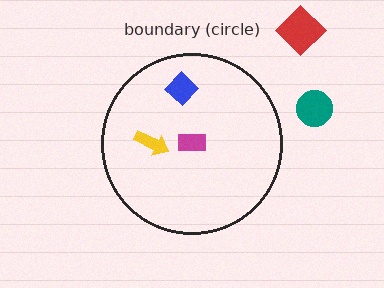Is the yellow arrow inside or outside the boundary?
Inside.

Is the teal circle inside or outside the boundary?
Outside.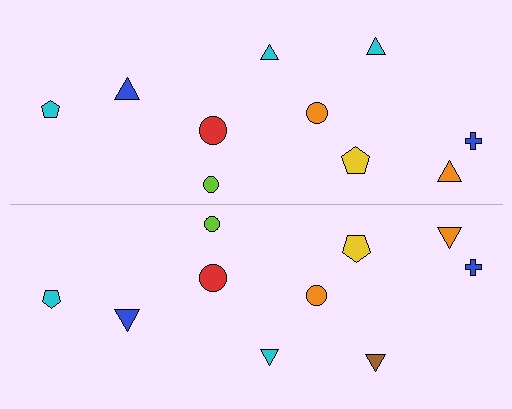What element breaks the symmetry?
The brown triangle on the bottom side breaks the symmetry — its mirror counterpart is cyan.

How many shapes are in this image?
There are 20 shapes in this image.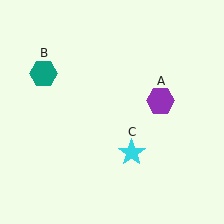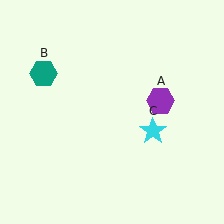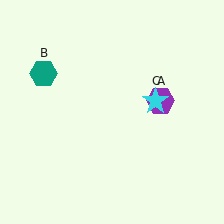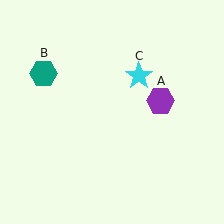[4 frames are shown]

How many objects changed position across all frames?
1 object changed position: cyan star (object C).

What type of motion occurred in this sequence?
The cyan star (object C) rotated counterclockwise around the center of the scene.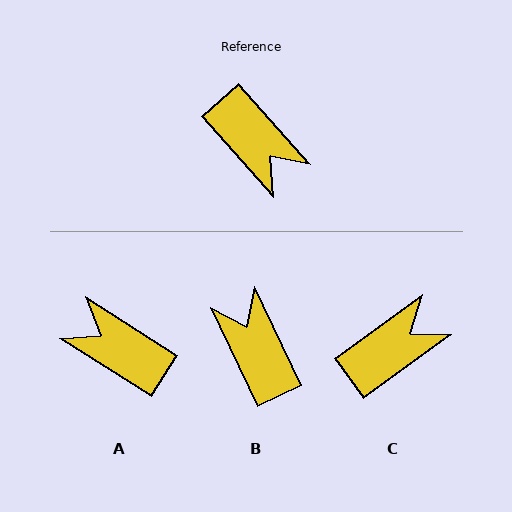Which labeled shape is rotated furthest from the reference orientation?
A, about 164 degrees away.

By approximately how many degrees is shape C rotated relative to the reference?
Approximately 84 degrees counter-clockwise.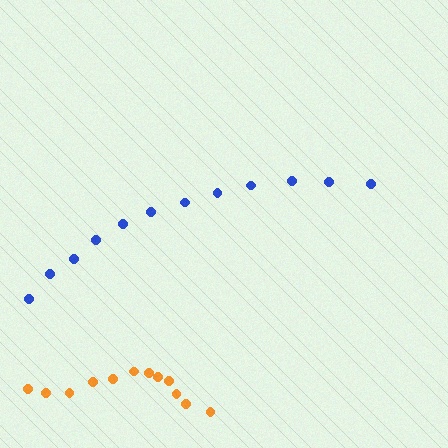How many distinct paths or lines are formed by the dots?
There are 2 distinct paths.